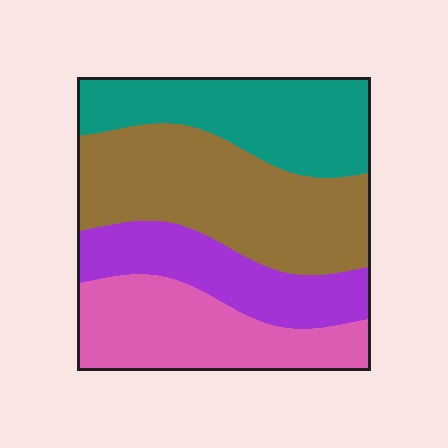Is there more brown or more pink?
Brown.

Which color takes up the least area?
Purple, at roughly 20%.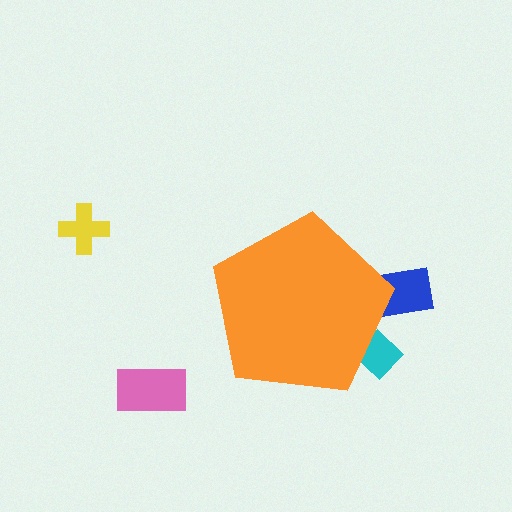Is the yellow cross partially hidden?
No, the yellow cross is fully visible.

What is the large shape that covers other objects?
An orange pentagon.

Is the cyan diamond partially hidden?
Yes, the cyan diamond is partially hidden behind the orange pentagon.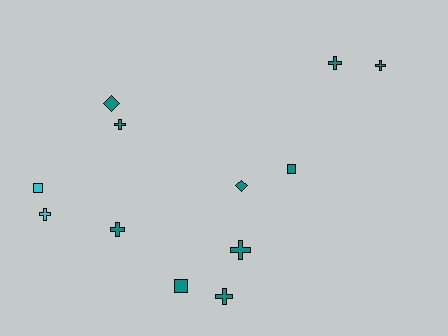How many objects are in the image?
There are 12 objects.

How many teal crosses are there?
There are 6 teal crosses.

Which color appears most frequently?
Teal, with 10 objects.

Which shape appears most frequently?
Cross, with 7 objects.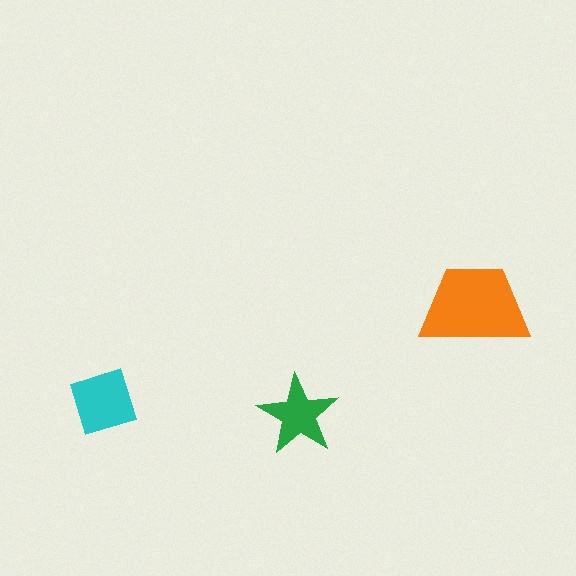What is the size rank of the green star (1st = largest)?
3rd.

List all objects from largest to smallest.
The orange trapezoid, the cyan square, the green star.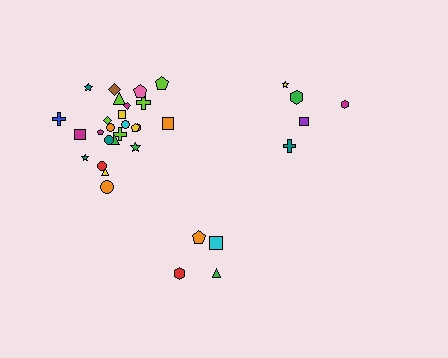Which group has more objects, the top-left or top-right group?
The top-left group.